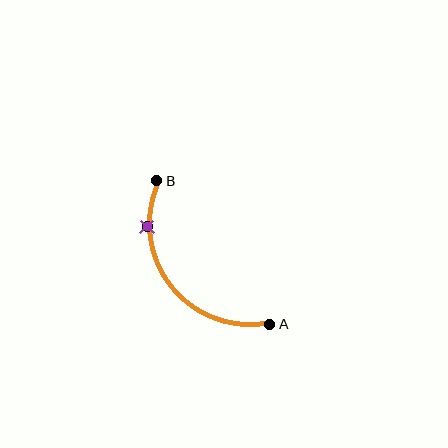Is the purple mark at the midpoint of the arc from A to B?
No. The purple mark lies on the arc but is closer to endpoint B. The arc midpoint would be at the point on the curve equidistant along the arc from both A and B.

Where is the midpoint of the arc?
The arc midpoint is the point on the curve farthest from the straight line joining A and B. It sits below and to the left of that line.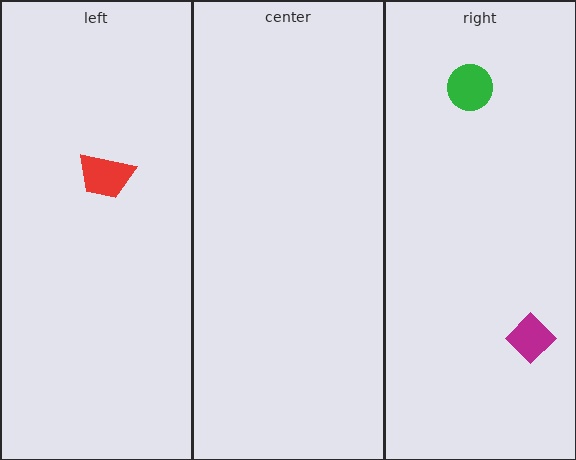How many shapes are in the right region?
2.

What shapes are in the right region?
The green circle, the magenta diamond.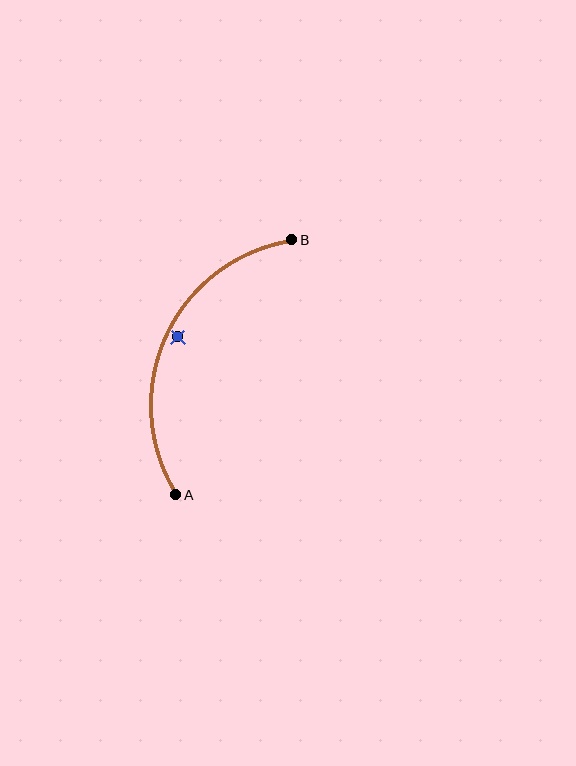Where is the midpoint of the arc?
The arc midpoint is the point on the curve farthest from the straight line joining A and B. It sits to the left of that line.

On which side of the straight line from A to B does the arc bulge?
The arc bulges to the left of the straight line connecting A and B.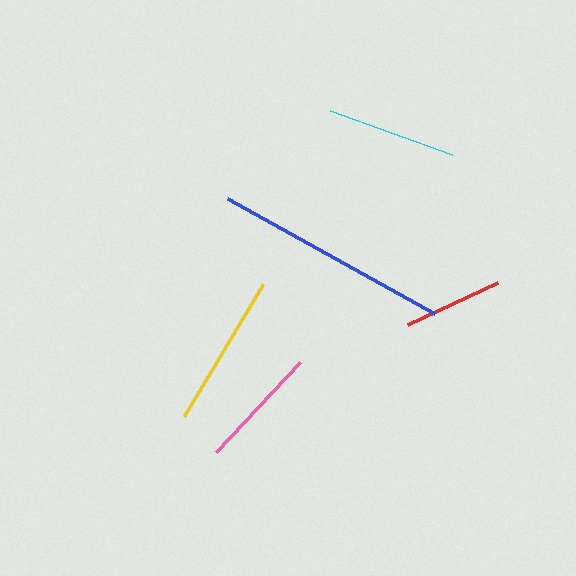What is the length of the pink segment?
The pink segment is approximately 123 pixels long.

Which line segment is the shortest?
The red line is the shortest at approximately 99 pixels.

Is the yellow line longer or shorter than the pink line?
The yellow line is longer than the pink line.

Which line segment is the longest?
The blue line is the longest at approximately 237 pixels.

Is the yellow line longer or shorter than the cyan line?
The yellow line is longer than the cyan line.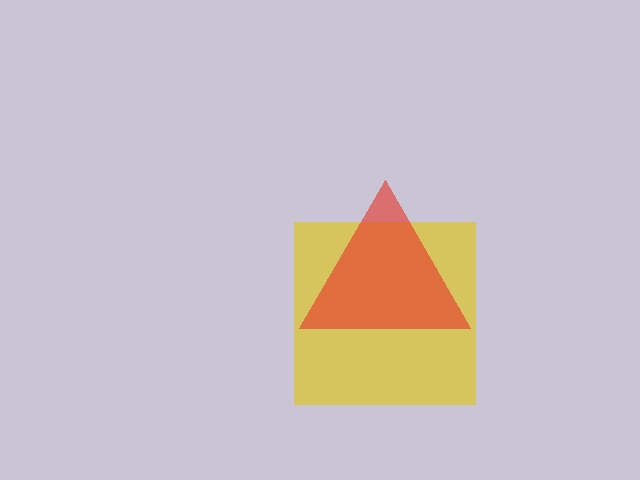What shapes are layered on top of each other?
The layered shapes are: a yellow square, a red triangle.